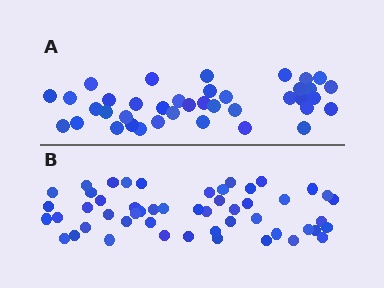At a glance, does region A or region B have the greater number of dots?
Region B (the bottom region) has more dots.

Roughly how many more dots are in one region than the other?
Region B has roughly 12 or so more dots than region A.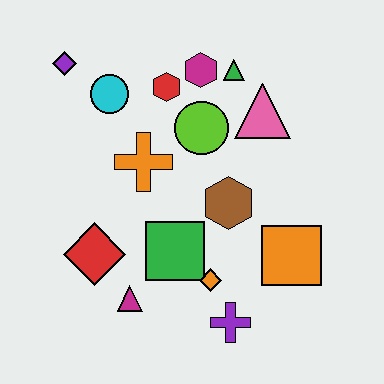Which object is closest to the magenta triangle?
The red diamond is closest to the magenta triangle.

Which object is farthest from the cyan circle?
The purple cross is farthest from the cyan circle.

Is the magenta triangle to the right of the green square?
No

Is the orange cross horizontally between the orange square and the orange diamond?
No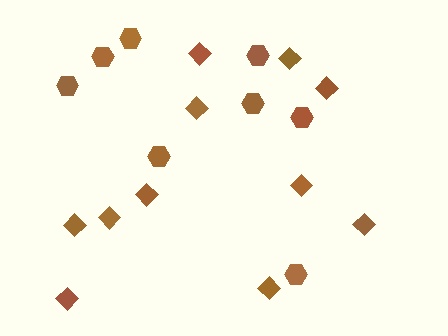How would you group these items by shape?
There are 2 groups: one group of diamonds (11) and one group of hexagons (8).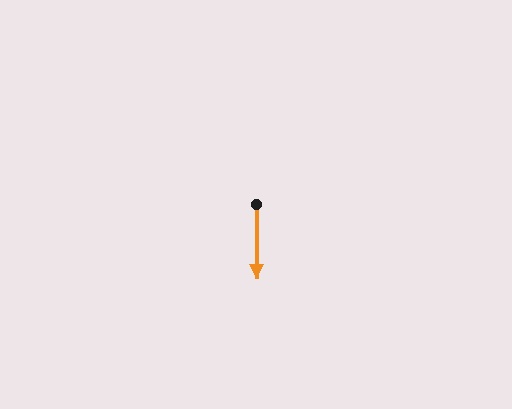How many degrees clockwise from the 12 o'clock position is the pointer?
Approximately 180 degrees.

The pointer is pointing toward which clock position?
Roughly 6 o'clock.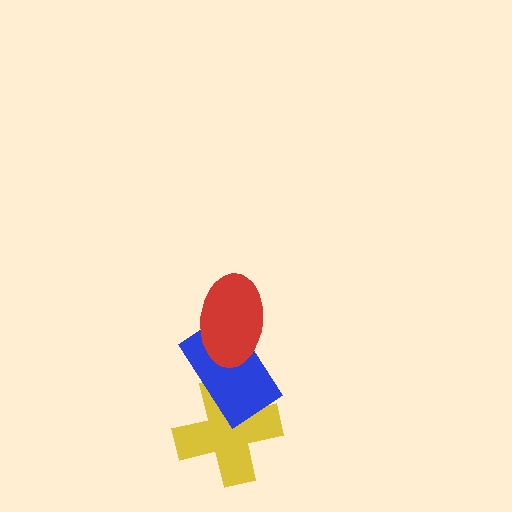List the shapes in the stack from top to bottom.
From top to bottom: the red ellipse, the blue rectangle, the yellow cross.